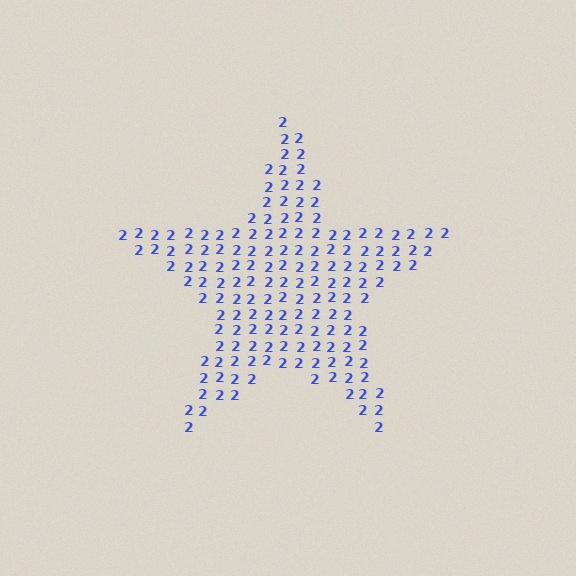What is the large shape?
The large shape is a star.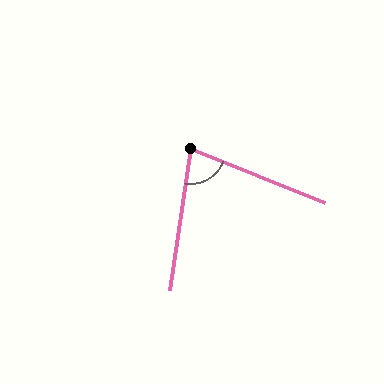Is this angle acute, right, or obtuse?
It is acute.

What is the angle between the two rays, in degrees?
Approximately 77 degrees.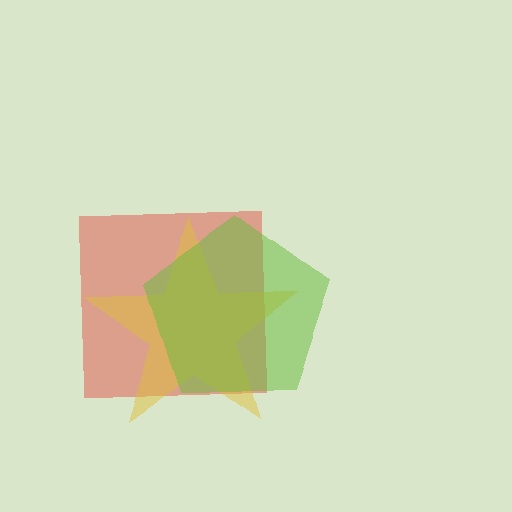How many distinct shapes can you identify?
There are 3 distinct shapes: a red square, a yellow star, a lime pentagon.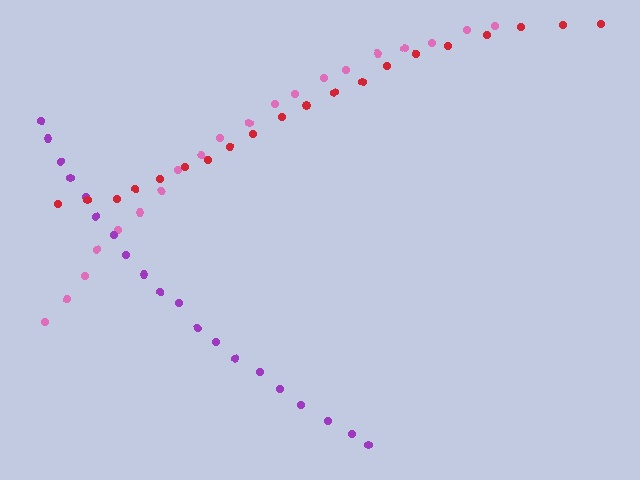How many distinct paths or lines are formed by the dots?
There are 3 distinct paths.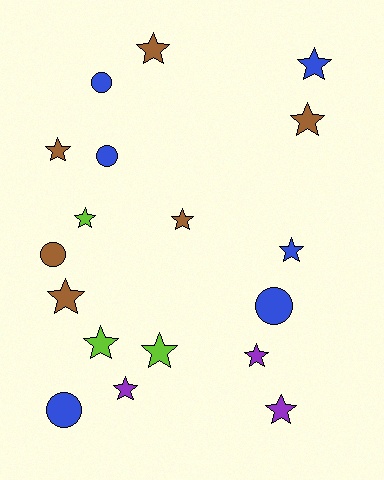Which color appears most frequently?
Brown, with 6 objects.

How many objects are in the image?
There are 18 objects.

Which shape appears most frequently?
Star, with 13 objects.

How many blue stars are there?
There are 2 blue stars.